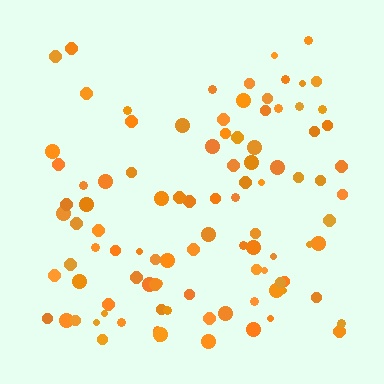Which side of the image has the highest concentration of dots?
The bottom.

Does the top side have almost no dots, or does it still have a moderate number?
Still a moderate number, just noticeably fewer than the bottom.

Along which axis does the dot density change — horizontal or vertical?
Vertical.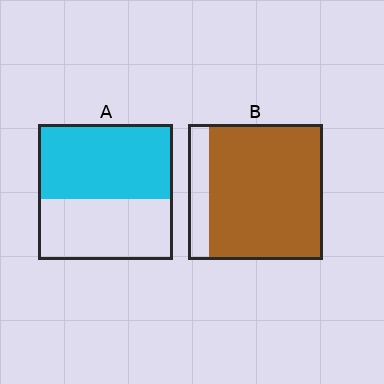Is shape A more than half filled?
Yes.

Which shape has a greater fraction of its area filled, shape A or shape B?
Shape B.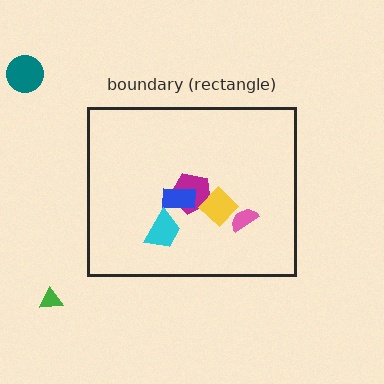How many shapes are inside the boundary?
5 inside, 2 outside.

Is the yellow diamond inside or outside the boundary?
Inside.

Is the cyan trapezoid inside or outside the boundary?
Inside.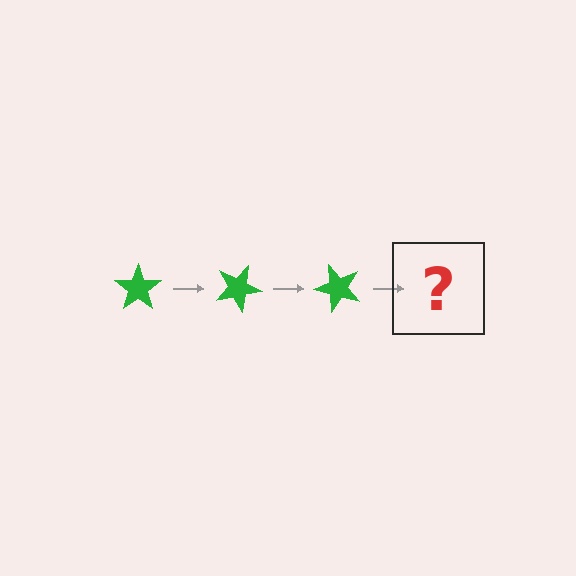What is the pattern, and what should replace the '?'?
The pattern is that the star rotates 25 degrees each step. The '?' should be a green star rotated 75 degrees.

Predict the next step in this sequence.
The next step is a green star rotated 75 degrees.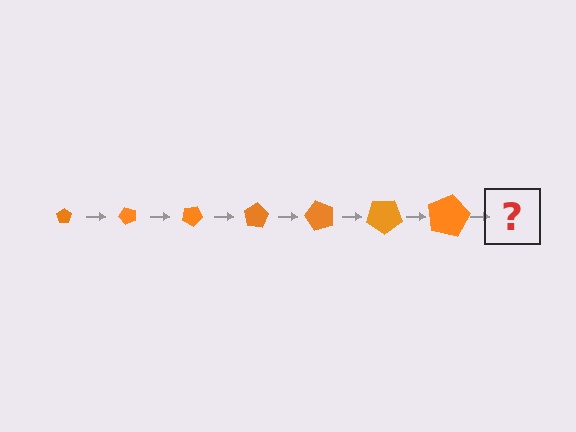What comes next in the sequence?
The next element should be a pentagon, larger than the previous one and rotated 350 degrees from the start.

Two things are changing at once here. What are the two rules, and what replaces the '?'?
The two rules are that the pentagon grows larger each step and it rotates 50 degrees each step. The '?' should be a pentagon, larger than the previous one and rotated 350 degrees from the start.